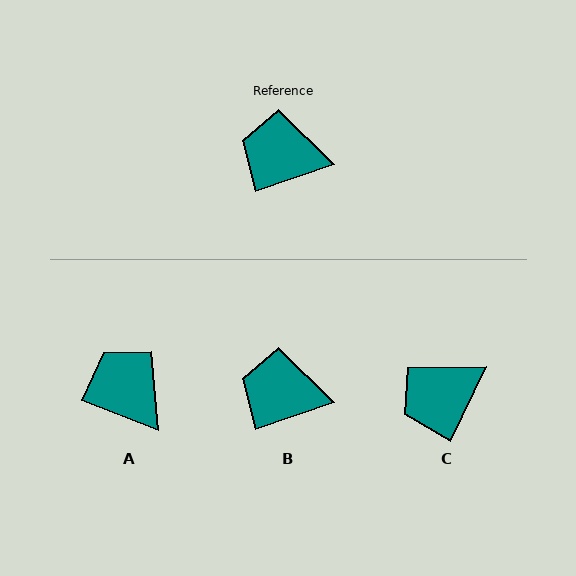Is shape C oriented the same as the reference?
No, it is off by about 45 degrees.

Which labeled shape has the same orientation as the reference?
B.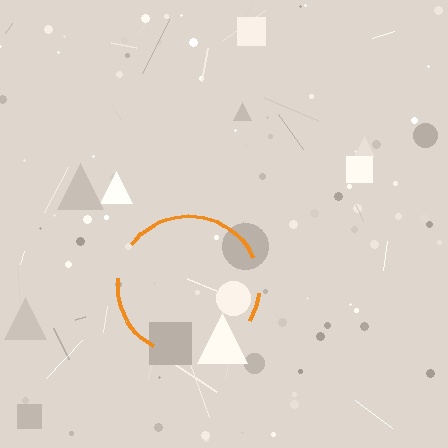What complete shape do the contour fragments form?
The contour fragments form a circle.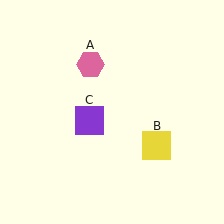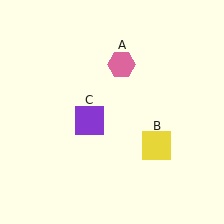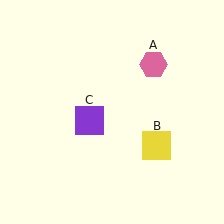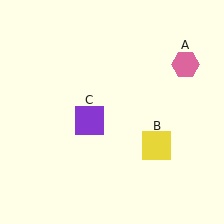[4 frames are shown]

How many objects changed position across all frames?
1 object changed position: pink hexagon (object A).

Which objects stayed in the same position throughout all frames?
Yellow square (object B) and purple square (object C) remained stationary.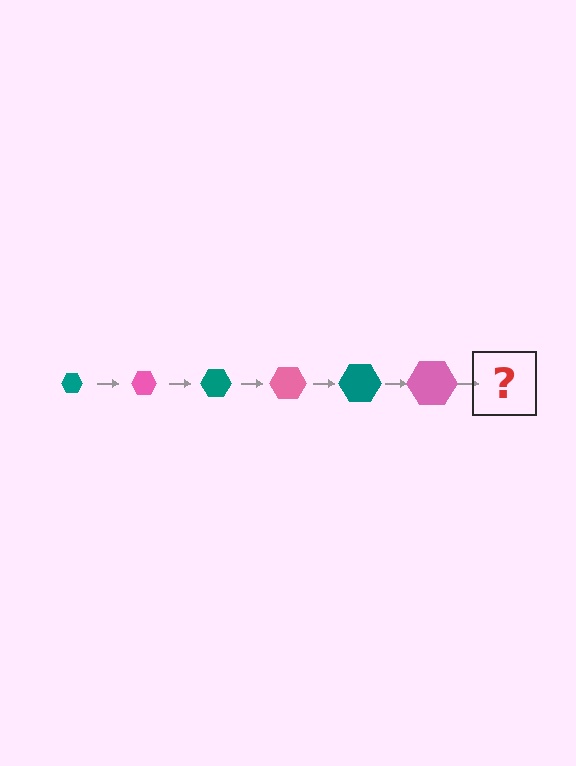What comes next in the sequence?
The next element should be a teal hexagon, larger than the previous one.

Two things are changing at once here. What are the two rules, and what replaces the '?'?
The two rules are that the hexagon grows larger each step and the color cycles through teal and pink. The '?' should be a teal hexagon, larger than the previous one.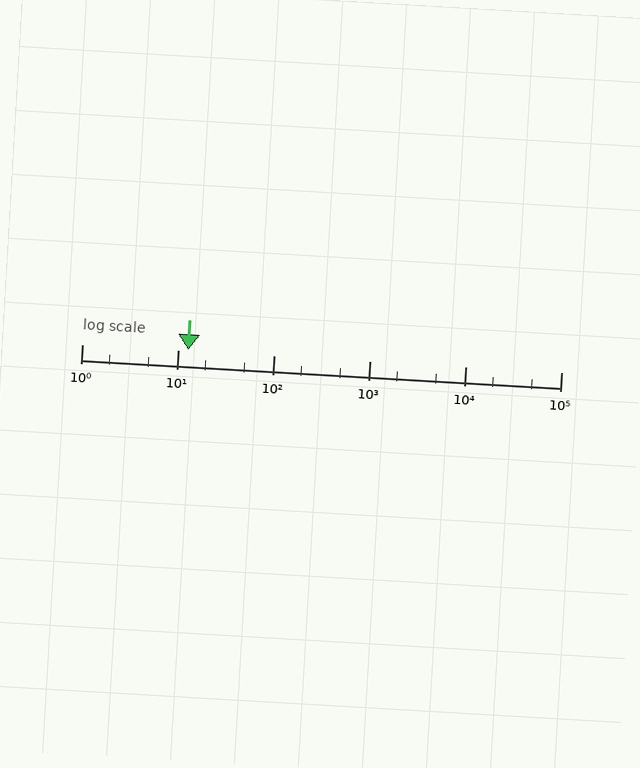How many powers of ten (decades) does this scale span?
The scale spans 5 decades, from 1 to 100000.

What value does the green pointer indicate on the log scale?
The pointer indicates approximately 13.